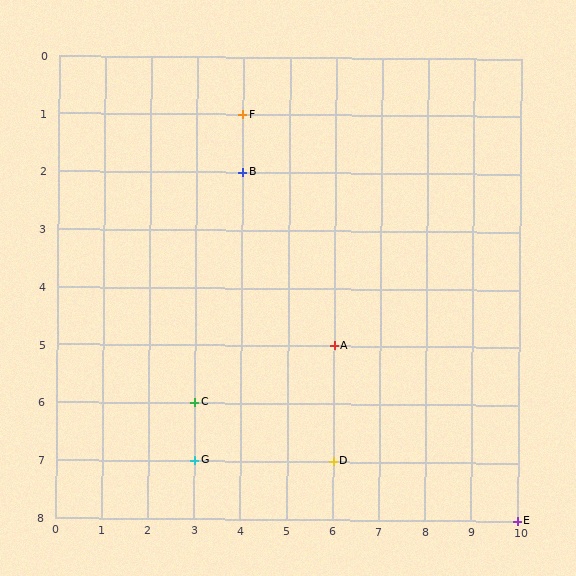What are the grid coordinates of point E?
Point E is at grid coordinates (10, 8).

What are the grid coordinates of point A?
Point A is at grid coordinates (6, 5).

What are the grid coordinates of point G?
Point G is at grid coordinates (3, 7).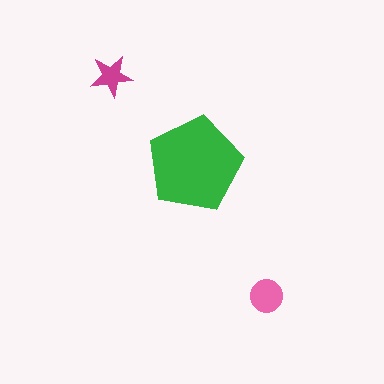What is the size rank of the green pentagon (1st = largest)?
1st.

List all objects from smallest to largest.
The magenta star, the pink circle, the green pentagon.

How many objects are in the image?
There are 3 objects in the image.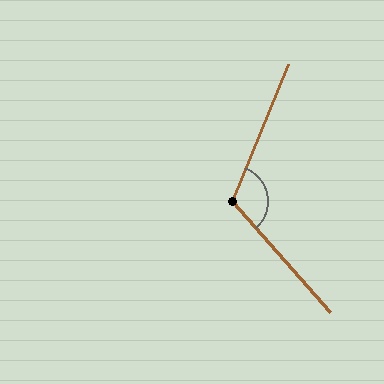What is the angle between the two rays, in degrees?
Approximately 116 degrees.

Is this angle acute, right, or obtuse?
It is obtuse.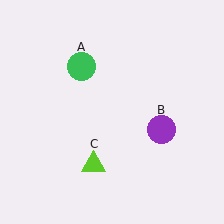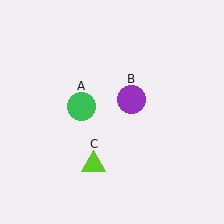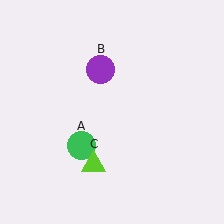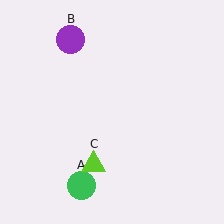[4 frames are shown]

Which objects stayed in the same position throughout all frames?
Lime triangle (object C) remained stationary.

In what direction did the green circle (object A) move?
The green circle (object A) moved down.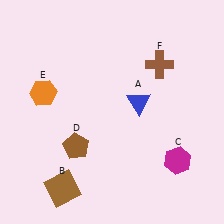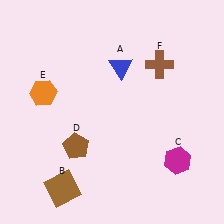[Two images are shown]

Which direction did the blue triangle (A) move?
The blue triangle (A) moved up.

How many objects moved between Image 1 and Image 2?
1 object moved between the two images.